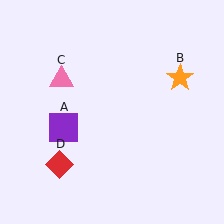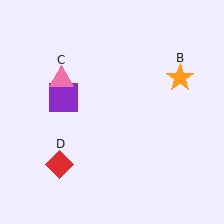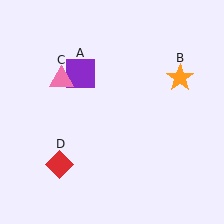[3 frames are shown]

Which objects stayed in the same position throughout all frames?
Orange star (object B) and pink triangle (object C) and red diamond (object D) remained stationary.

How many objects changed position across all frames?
1 object changed position: purple square (object A).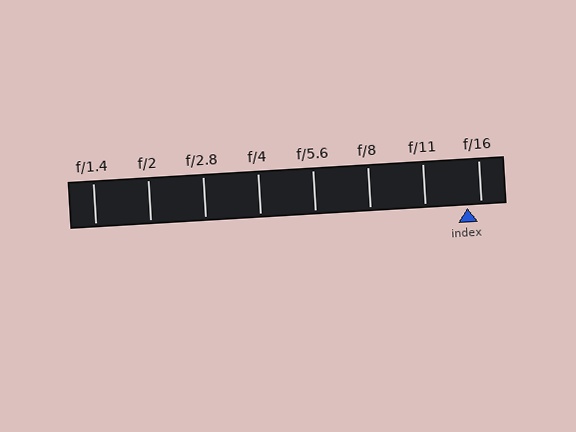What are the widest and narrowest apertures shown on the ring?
The widest aperture shown is f/1.4 and the narrowest is f/16.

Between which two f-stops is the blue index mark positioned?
The index mark is between f/11 and f/16.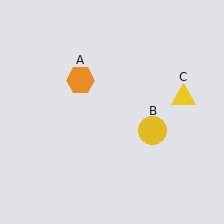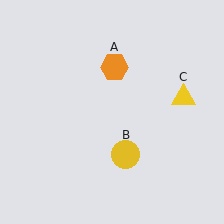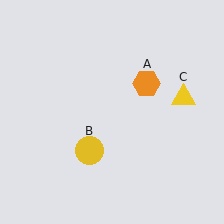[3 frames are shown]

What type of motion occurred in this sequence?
The orange hexagon (object A), yellow circle (object B) rotated clockwise around the center of the scene.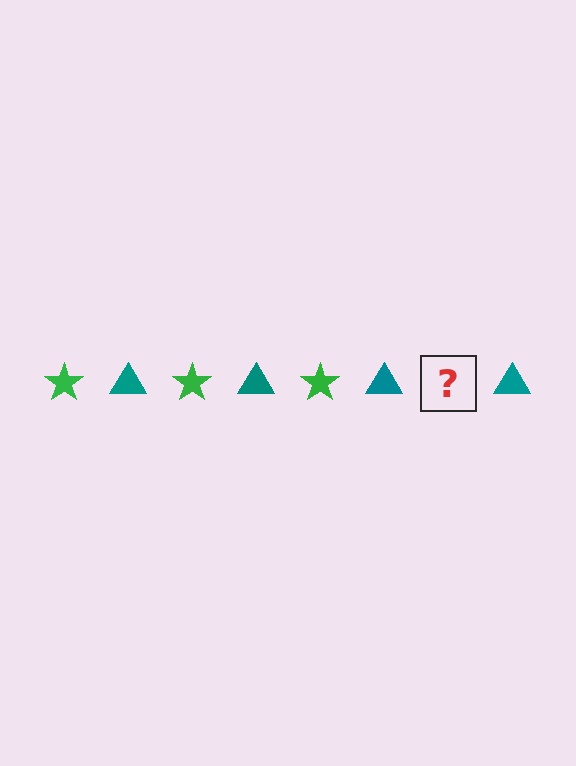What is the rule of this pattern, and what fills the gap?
The rule is that the pattern alternates between green star and teal triangle. The gap should be filled with a green star.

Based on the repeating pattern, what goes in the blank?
The blank should be a green star.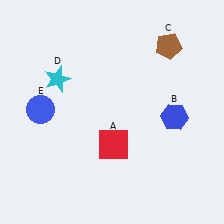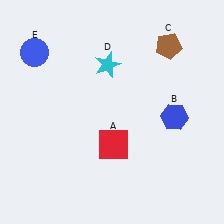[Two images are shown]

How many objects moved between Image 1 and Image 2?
2 objects moved between the two images.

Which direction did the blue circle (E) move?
The blue circle (E) moved up.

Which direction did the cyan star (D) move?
The cyan star (D) moved right.